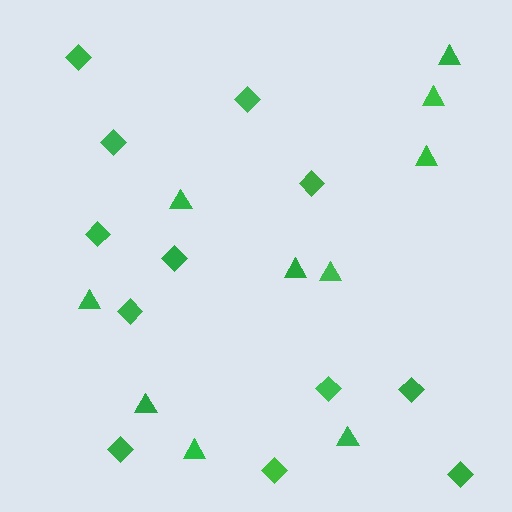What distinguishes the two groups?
There are 2 groups: one group of triangles (10) and one group of diamonds (12).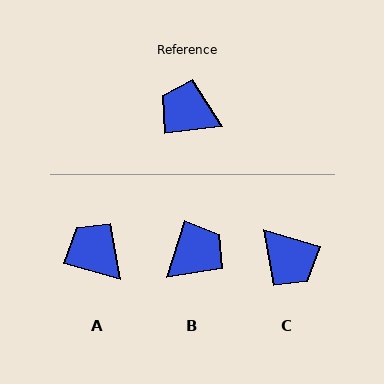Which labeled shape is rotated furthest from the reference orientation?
C, about 157 degrees away.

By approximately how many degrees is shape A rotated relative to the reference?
Approximately 22 degrees clockwise.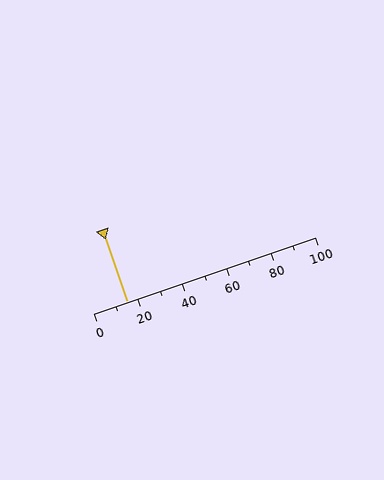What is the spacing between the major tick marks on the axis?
The major ticks are spaced 20 apart.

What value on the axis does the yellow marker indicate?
The marker indicates approximately 15.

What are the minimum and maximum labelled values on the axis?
The axis runs from 0 to 100.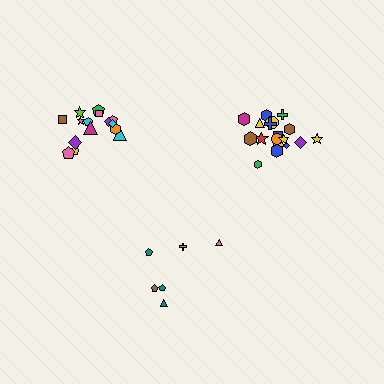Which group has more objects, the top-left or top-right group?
The top-right group.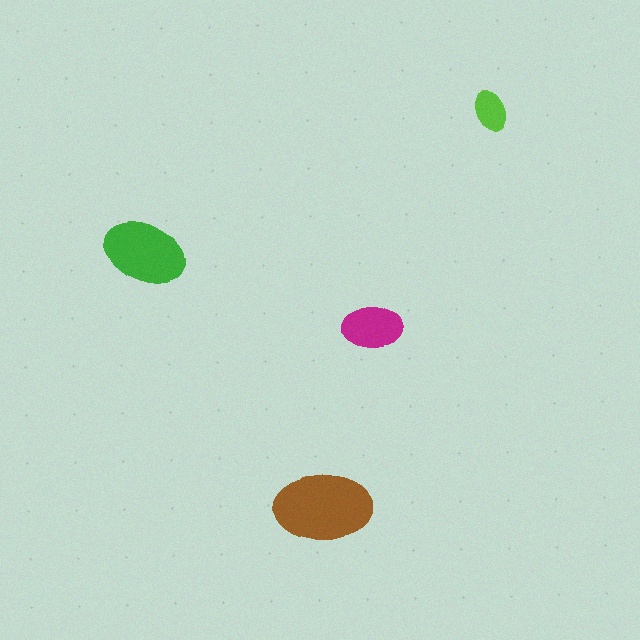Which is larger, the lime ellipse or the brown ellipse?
The brown one.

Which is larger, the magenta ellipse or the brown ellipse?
The brown one.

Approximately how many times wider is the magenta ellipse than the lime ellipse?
About 1.5 times wider.